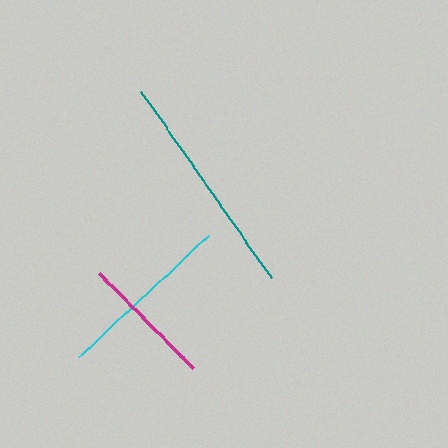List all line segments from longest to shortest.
From longest to shortest: teal, cyan, magenta.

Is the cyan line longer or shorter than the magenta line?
The cyan line is longer than the magenta line.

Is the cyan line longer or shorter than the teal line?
The teal line is longer than the cyan line.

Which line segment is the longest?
The teal line is the longest at approximately 227 pixels.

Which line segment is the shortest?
The magenta line is the shortest at approximately 135 pixels.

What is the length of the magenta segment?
The magenta segment is approximately 135 pixels long.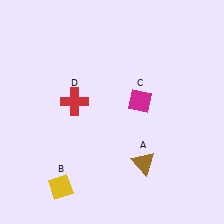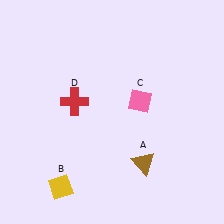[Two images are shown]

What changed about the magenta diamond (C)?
In Image 1, C is magenta. In Image 2, it changed to pink.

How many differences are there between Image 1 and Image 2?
There is 1 difference between the two images.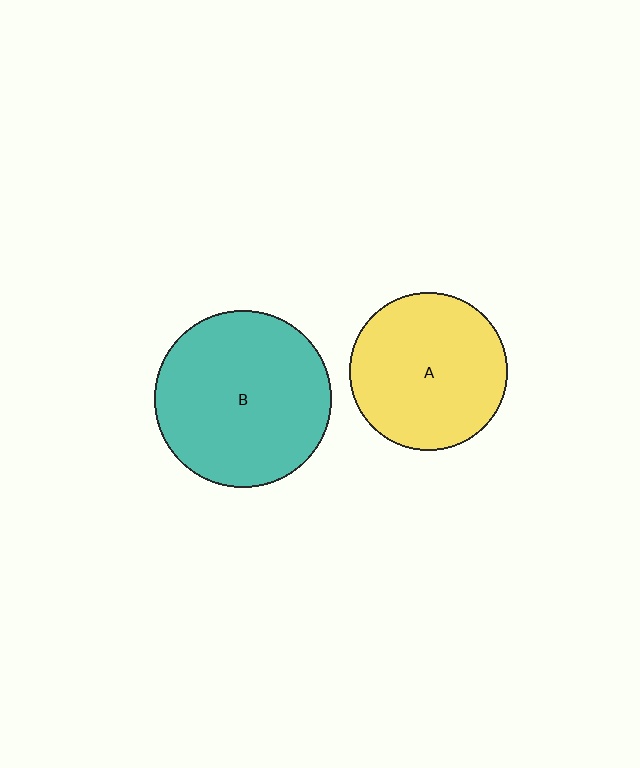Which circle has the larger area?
Circle B (teal).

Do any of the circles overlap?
No, none of the circles overlap.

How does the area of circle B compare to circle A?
Approximately 1.3 times.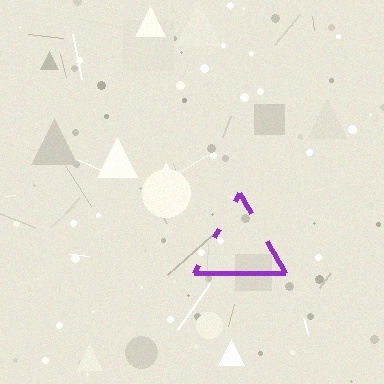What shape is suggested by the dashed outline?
The dashed outline suggests a triangle.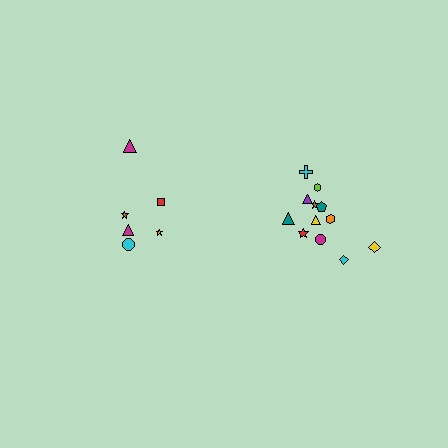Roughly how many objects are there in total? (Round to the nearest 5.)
Roughly 20 objects in total.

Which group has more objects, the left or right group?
The right group.